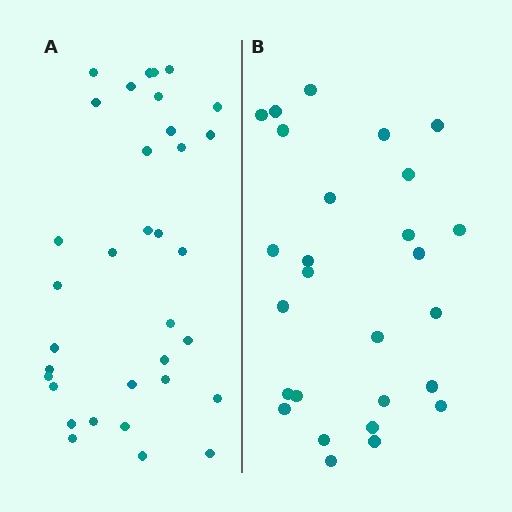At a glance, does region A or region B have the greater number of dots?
Region A (the left region) has more dots.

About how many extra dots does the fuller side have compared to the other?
Region A has roughly 8 or so more dots than region B.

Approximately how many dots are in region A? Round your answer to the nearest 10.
About 30 dots. (The exact count is 34, which rounds to 30.)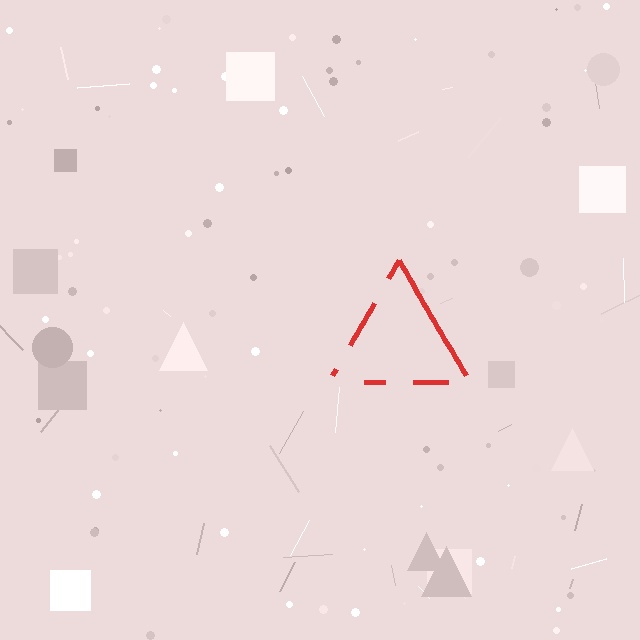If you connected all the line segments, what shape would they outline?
They would outline a triangle.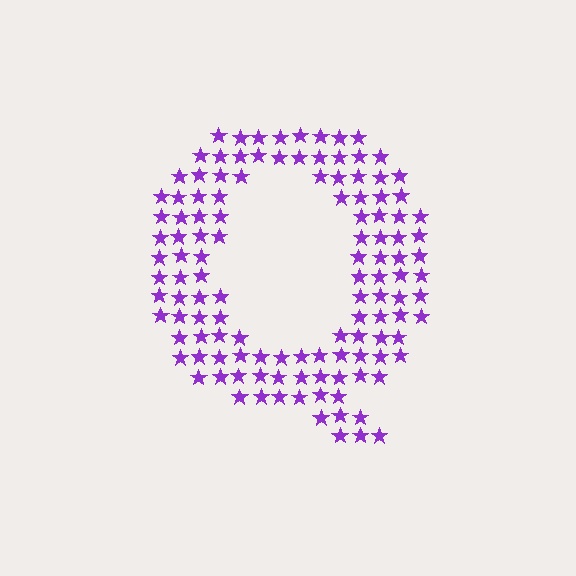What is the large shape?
The large shape is the letter Q.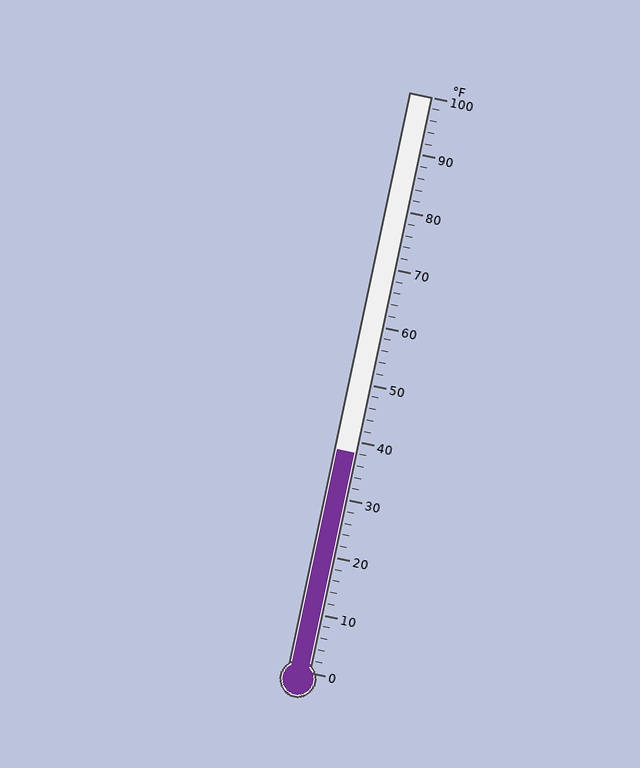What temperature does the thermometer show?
The thermometer shows approximately 38°F.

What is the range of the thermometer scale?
The thermometer scale ranges from 0°F to 100°F.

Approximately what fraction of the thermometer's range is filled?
The thermometer is filled to approximately 40% of its range.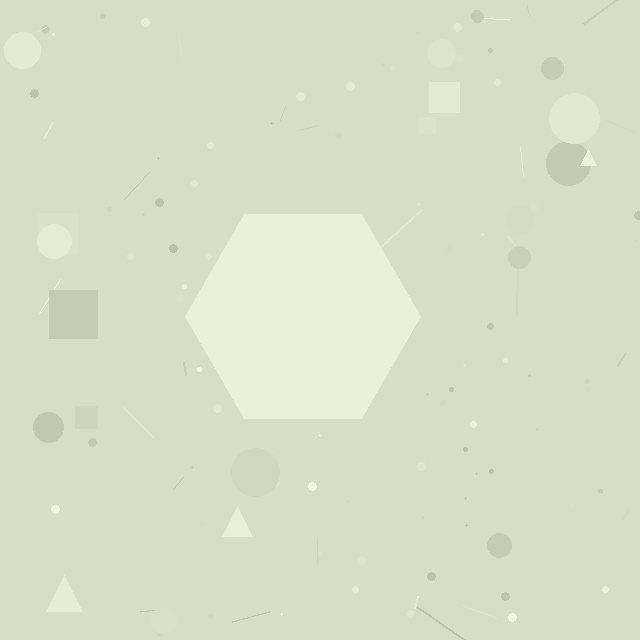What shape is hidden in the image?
A hexagon is hidden in the image.